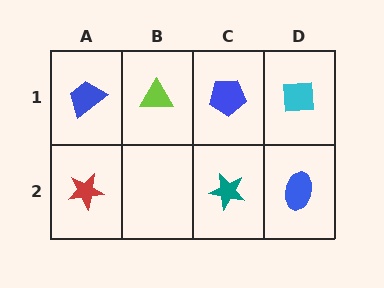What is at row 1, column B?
A lime triangle.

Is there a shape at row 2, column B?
No, that cell is empty.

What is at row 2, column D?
A blue ellipse.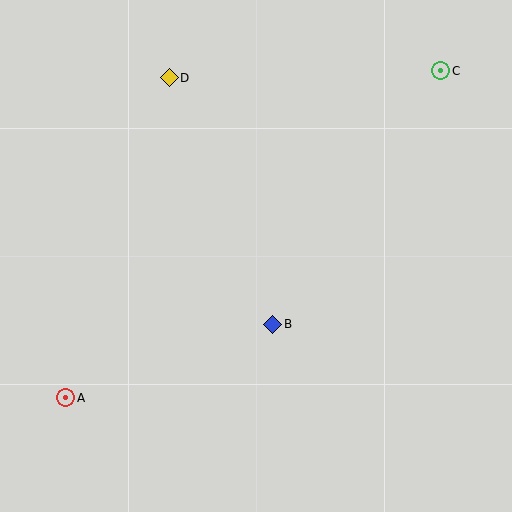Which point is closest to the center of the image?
Point B at (273, 324) is closest to the center.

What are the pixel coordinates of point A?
Point A is at (66, 398).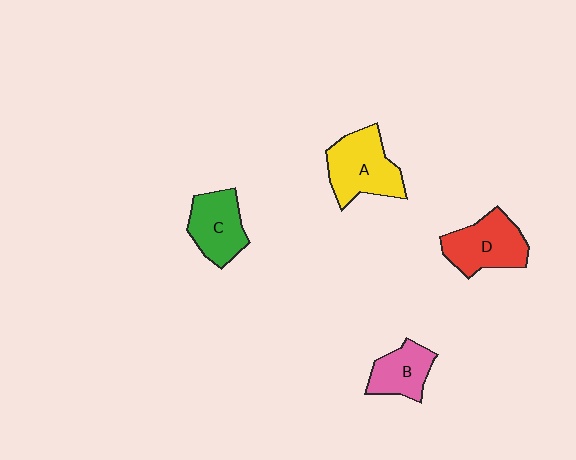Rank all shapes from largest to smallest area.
From largest to smallest: A (yellow), D (red), C (green), B (pink).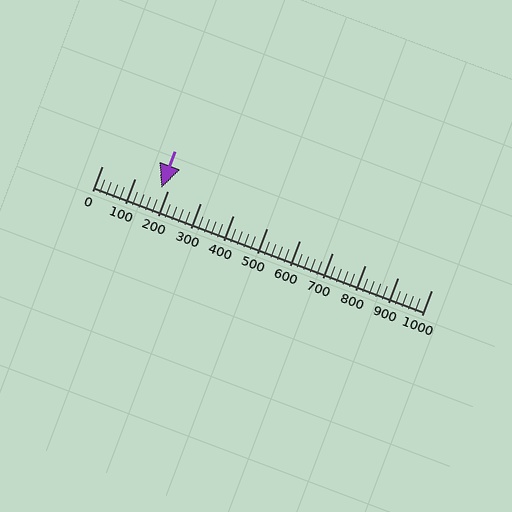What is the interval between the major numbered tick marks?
The major tick marks are spaced 100 units apart.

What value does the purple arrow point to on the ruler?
The purple arrow points to approximately 180.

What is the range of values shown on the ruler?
The ruler shows values from 0 to 1000.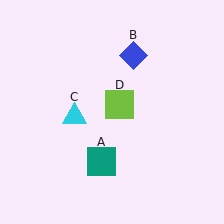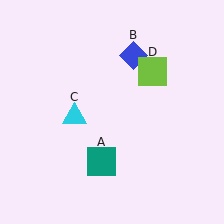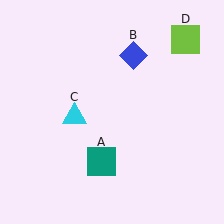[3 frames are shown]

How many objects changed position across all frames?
1 object changed position: lime square (object D).